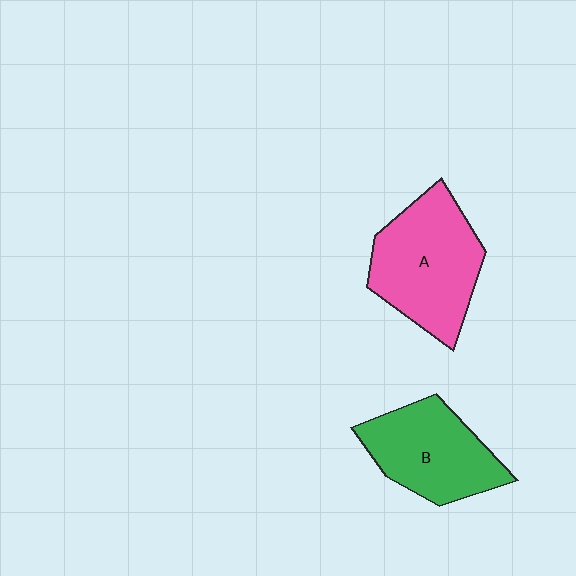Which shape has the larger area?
Shape A (pink).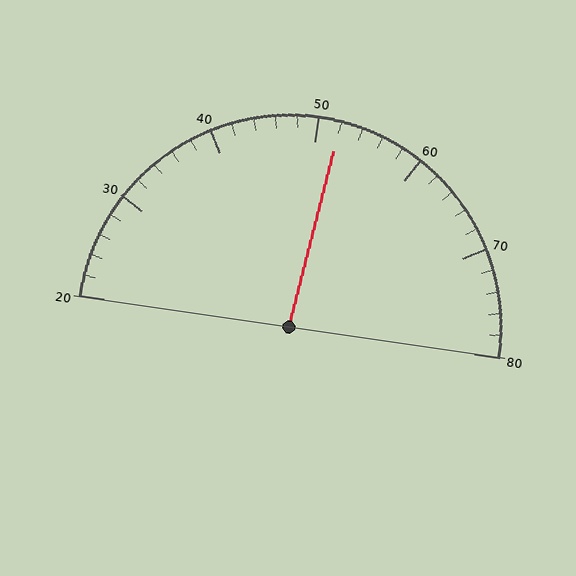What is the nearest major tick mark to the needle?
The nearest major tick mark is 50.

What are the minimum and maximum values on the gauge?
The gauge ranges from 20 to 80.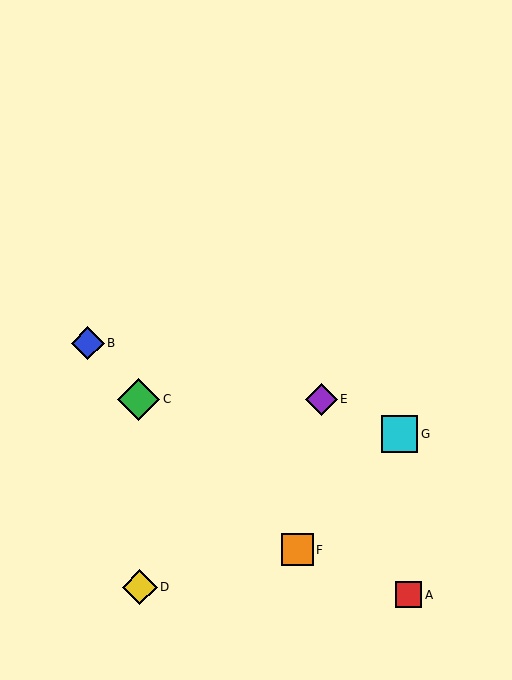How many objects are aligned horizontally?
2 objects (C, E) are aligned horizontally.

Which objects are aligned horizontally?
Objects C, E are aligned horizontally.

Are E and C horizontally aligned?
Yes, both are at y≈399.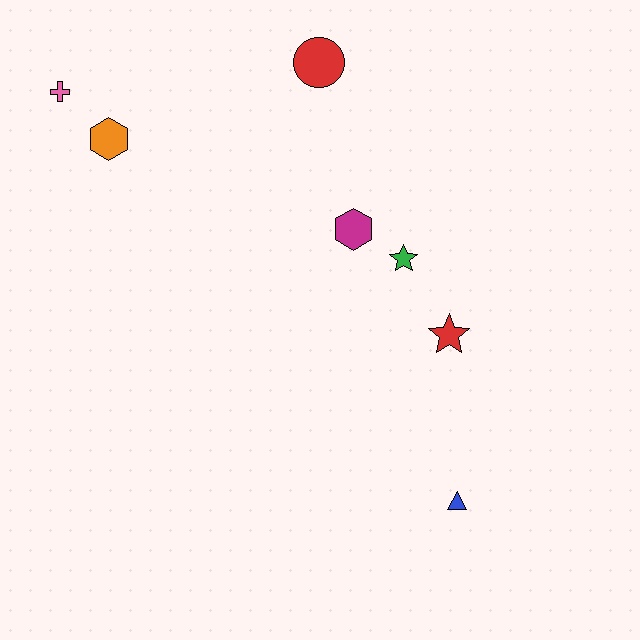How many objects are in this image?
There are 7 objects.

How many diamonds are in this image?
There are no diamonds.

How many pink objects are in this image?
There is 1 pink object.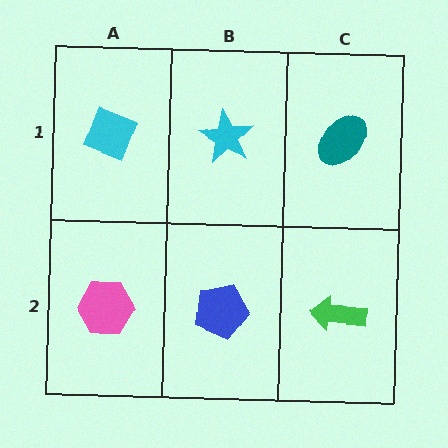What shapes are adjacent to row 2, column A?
A cyan diamond (row 1, column A), a blue pentagon (row 2, column B).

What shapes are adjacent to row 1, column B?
A blue pentagon (row 2, column B), a cyan diamond (row 1, column A), a teal ellipse (row 1, column C).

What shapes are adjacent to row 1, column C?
A green arrow (row 2, column C), a cyan star (row 1, column B).